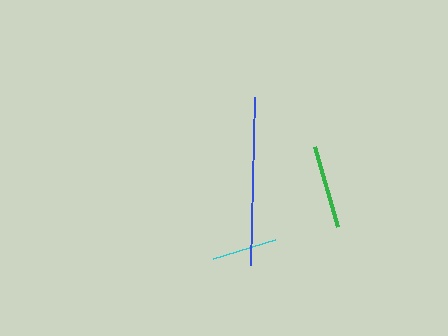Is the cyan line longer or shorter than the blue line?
The blue line is longer than the cyan line.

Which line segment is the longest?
The blue line is the longest at approximately 168 pixels.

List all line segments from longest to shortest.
From longest to shortest: blue, green, cyan.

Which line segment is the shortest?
The cyan line is the shortest at approximately 66 pixels.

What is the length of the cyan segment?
The cyan segment is approximately 66 pixels long.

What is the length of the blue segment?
The blue segment is approximately 168 pixels long.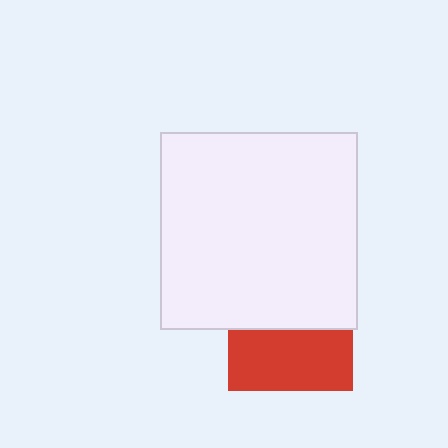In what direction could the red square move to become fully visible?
The red square could move down. That would shift it out from behind the white square entirely.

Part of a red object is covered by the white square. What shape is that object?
It is a square.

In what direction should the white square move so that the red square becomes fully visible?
The white square should move up. That is the shortest direction to clear the overlap and leave the red square fully visible.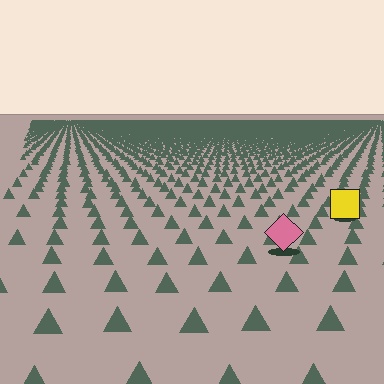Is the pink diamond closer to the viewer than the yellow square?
Yes. The pink diamond is closer — you can tell from the texture gradient: the ground texture is coarser near it.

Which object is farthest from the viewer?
The yellow square is farthest from the viewer. It appears smaller and the ground texture around it is denser.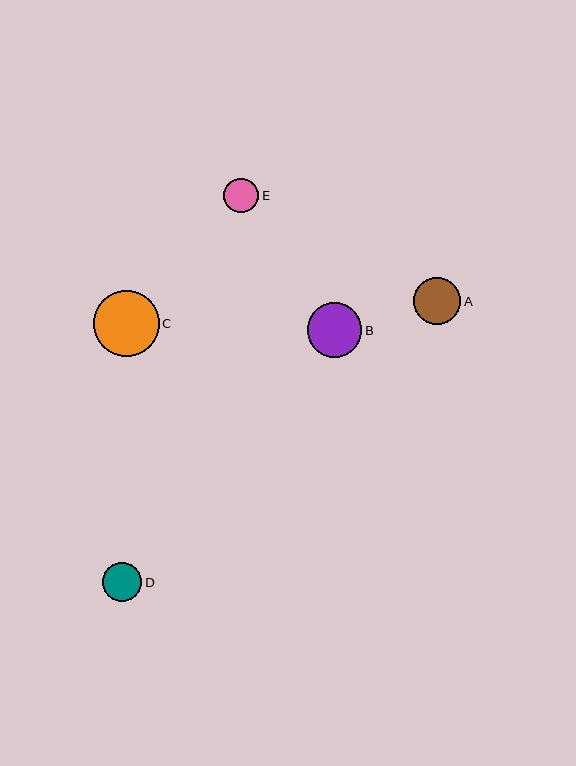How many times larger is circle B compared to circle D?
Circle B is approximately 1.4 times the size of circle D.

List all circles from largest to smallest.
From largest to smallest: C, B, A, D, E.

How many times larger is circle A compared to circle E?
Circle A is approximately 1.4 times the size of circle E.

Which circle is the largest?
Circle C is the largest with a size of approximately 66 pixels.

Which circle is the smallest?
Circle E is the smallest with a size of approximately 35 pixels.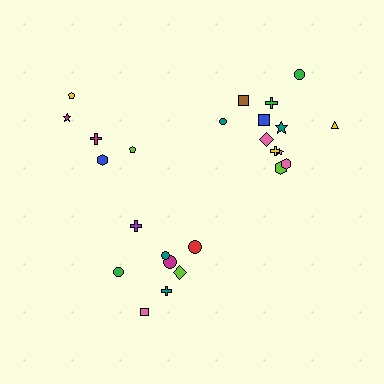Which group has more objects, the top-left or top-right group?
The top-right group.